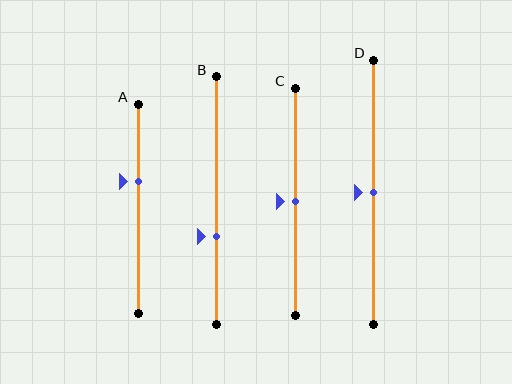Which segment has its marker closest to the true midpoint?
Segment C has its marker closest to the true midpoint.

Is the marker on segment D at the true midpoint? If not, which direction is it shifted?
Yes, the marker on segment D is at the true midpoint.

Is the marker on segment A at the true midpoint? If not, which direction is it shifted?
No, the marker on segment A is shifted upward by about 13% of the segment length.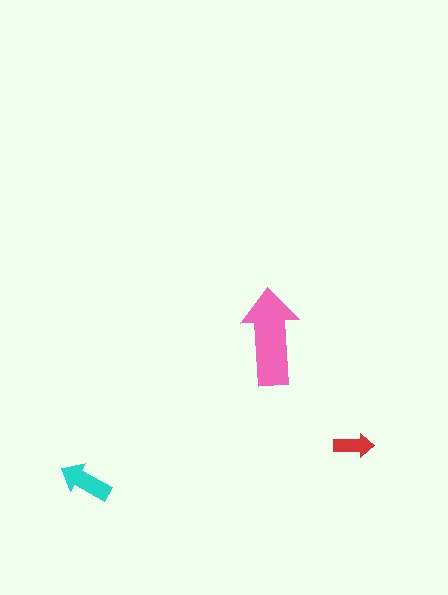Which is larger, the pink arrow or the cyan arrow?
The pink one.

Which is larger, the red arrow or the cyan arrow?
The cyan one.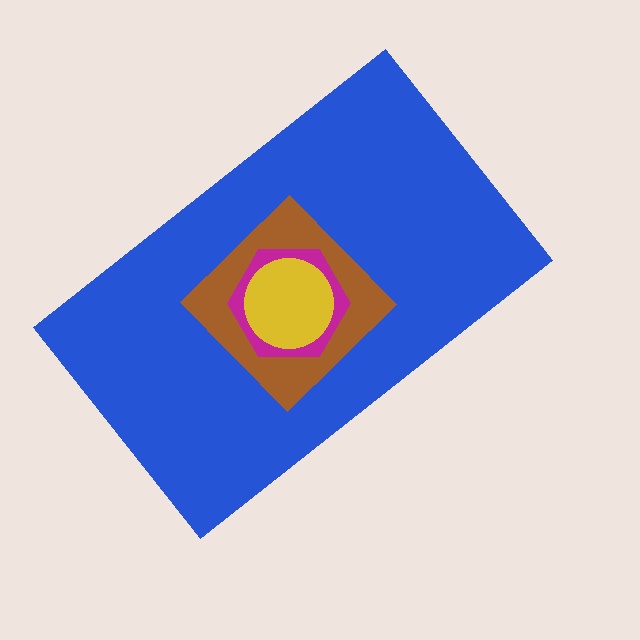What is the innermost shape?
The yellow circle.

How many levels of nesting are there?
4.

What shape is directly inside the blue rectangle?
The brown diamond.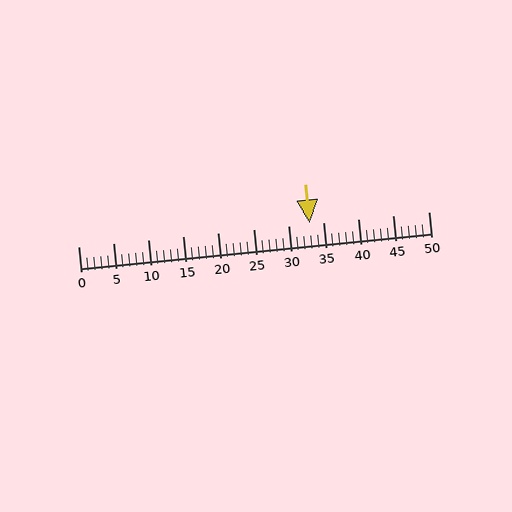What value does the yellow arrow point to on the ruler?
The yellow arrow points to approximately 33.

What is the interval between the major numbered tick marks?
The major tick marks are spaced 5 units apart.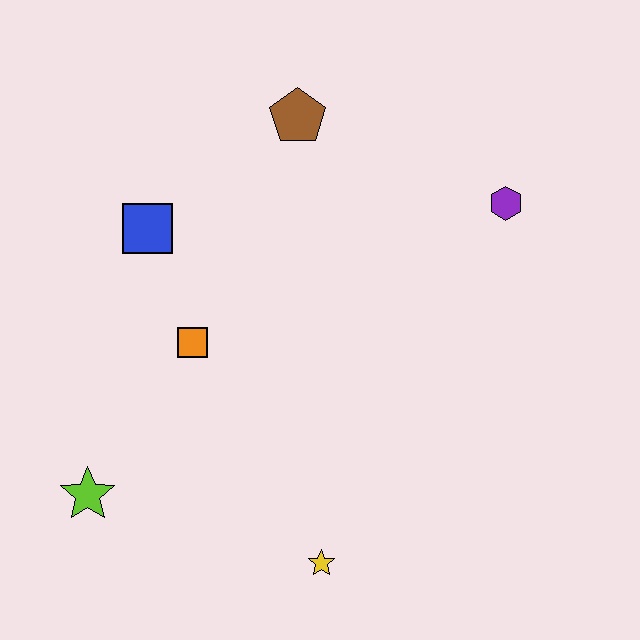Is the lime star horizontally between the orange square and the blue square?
No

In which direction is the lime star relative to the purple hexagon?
The lime star is to the left of the purple hexagon.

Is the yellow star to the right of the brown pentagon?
Yes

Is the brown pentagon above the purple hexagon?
Yes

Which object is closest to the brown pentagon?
The blue square is closest to the brown pentagon.